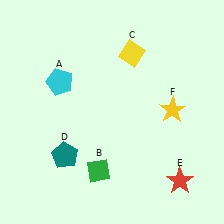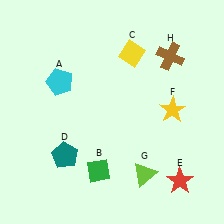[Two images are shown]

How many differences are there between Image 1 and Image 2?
There are 2 differences between the two images.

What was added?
A lime triangle (G), a brown cross (H) were added in Image 2.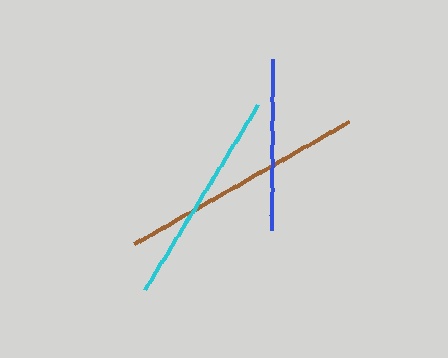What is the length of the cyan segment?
The cyan segment is approximately 216 pixels long.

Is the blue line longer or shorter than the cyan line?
The cyan line is longer than the blue line.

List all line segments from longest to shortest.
From longest to shortest: brown, cyan, blue.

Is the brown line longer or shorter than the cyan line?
The brown line is longer than the cyan line.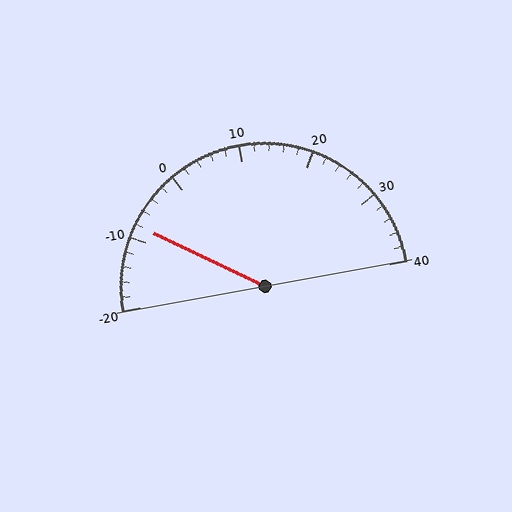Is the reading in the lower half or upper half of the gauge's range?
The reading is in the lower half of the range (-20 to 40).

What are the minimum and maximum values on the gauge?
The gauge ranges from -20 to 40.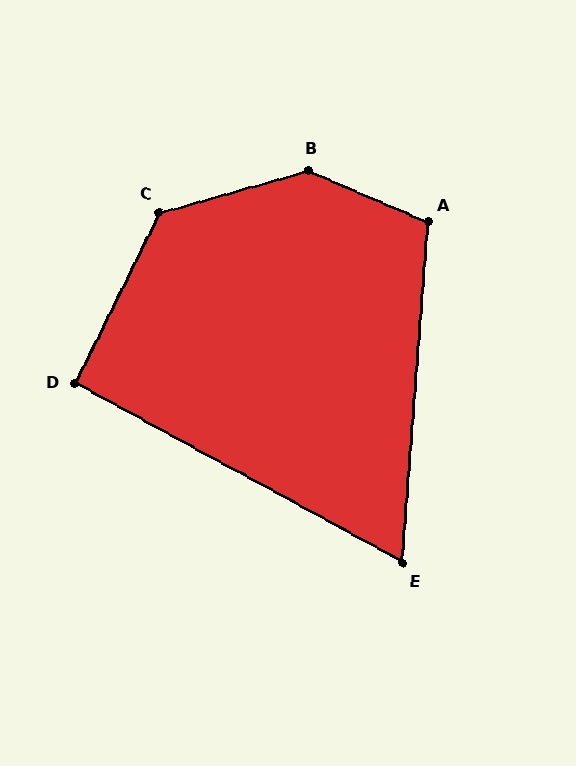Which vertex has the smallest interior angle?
E, at approximately 66 degrees.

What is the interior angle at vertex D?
Approximately 92 degrees (approximately right).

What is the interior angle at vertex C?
Approximately 132 degrees (obtuse).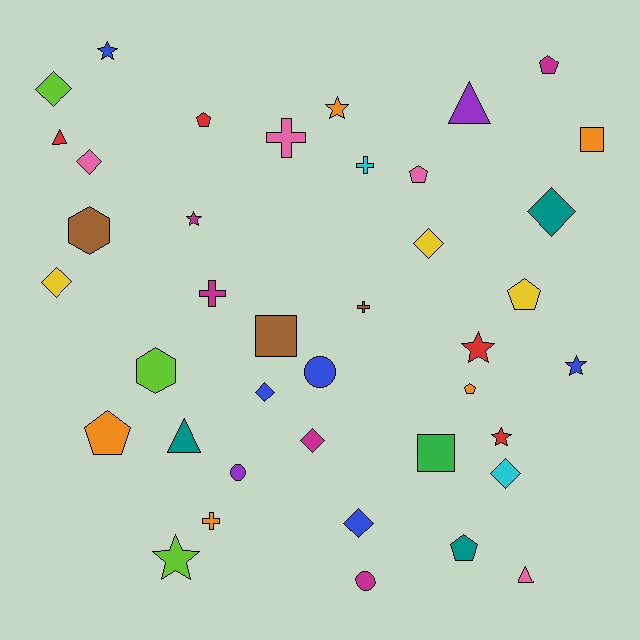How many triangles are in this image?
There are 4 triangles.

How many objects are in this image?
There are 40 objects.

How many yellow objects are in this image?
There are 3 yellow objects.